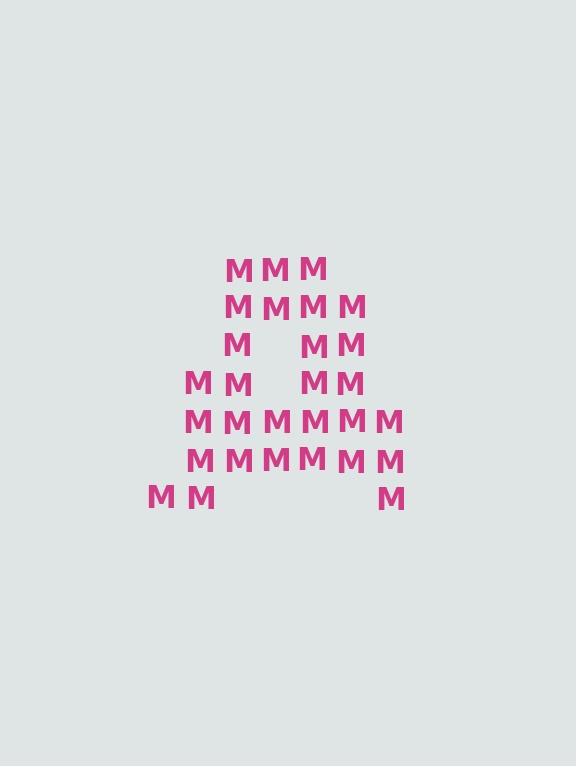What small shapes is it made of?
It is made of small letter M's.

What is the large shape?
The large shape is the letter A.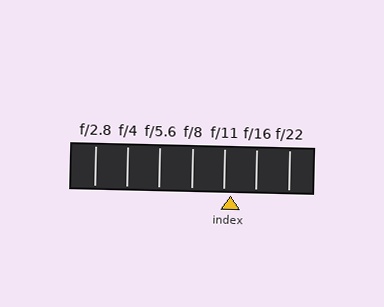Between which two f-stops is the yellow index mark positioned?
The index mark is between f/11 and f/16.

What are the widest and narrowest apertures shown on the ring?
The widest aperture shown is f/2.8 and the narrowest is f/22.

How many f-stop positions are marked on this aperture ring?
There are 7 f-stop positions marked.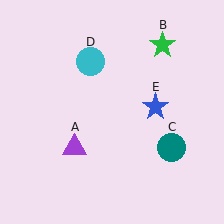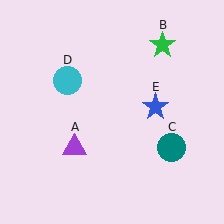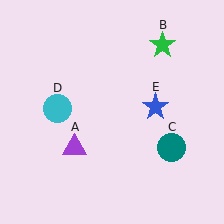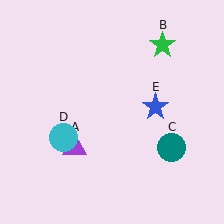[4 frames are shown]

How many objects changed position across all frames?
1 object changed position: cyan circle (object D).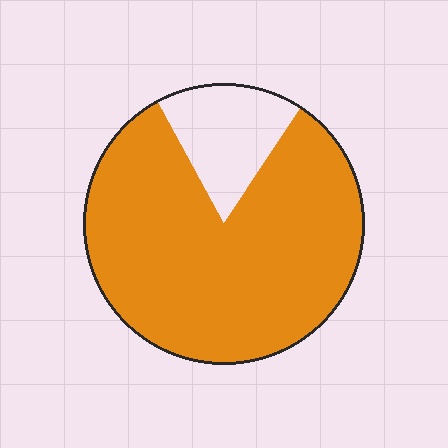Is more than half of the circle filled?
Yes.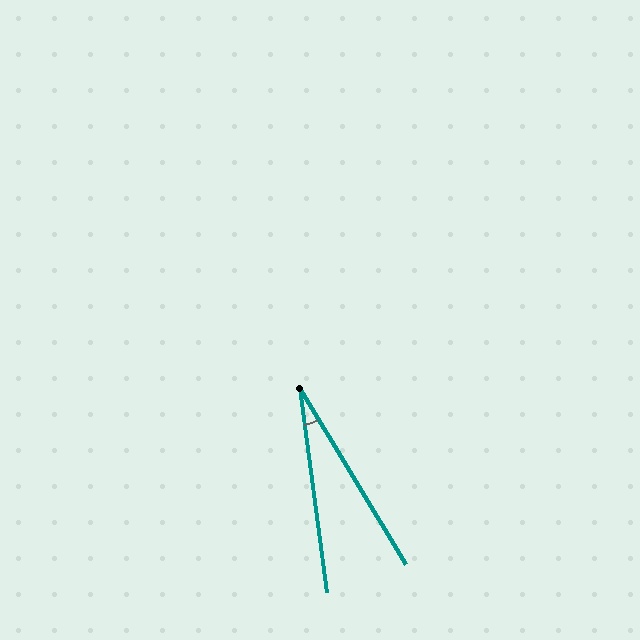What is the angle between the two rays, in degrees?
Approximately 23 degrees.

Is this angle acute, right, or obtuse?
It is acute.